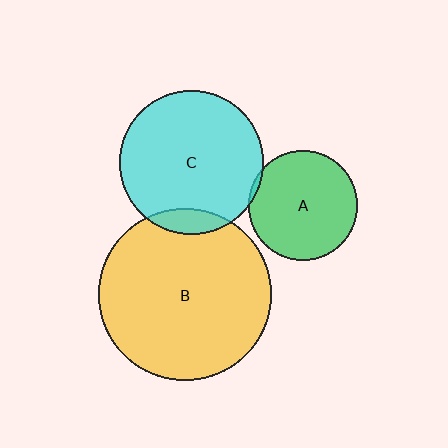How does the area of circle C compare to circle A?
Approximately 1.7 times.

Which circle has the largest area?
Circle B (yellow).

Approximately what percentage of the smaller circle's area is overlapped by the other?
Approximately 10%.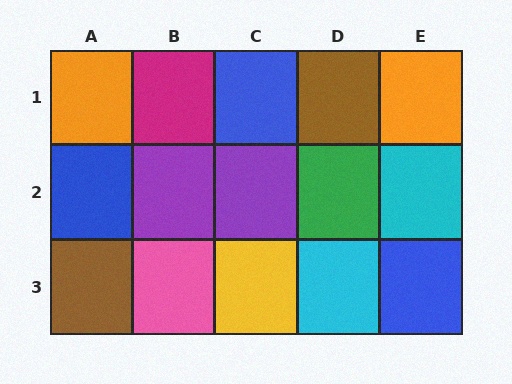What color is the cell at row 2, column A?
Blue.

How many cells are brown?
2 cells are brown.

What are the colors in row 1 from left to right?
Orange, magenta, blue, brown, orange.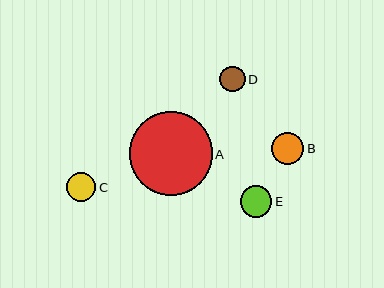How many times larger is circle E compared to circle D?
Circle E is approximately 1.3 times the size of circle D.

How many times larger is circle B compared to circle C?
Circle B is approximately 1.1 times the size of circle C.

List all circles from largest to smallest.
From largest to smallest: A, B, E, C, D.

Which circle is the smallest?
Circle D is the smallest with a size of approximately 25 pixels.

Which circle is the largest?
Circle A is the largest with a size of approximately 83 pixels.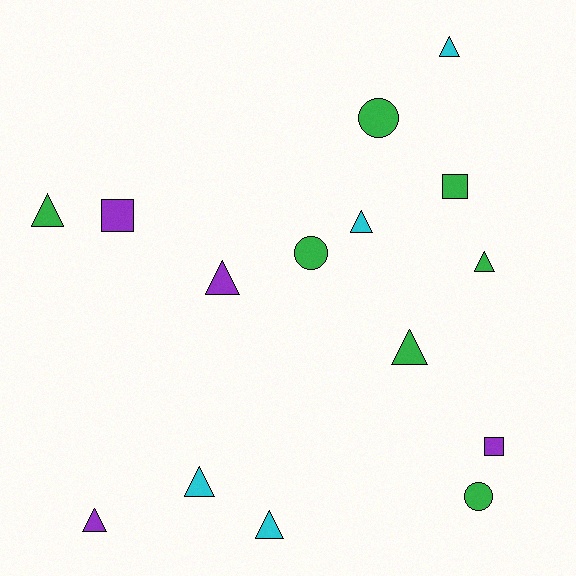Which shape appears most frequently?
Triangle, with 9 objects.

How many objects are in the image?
There are 15 objects.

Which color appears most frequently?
Green, with 7 objects.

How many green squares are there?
There is 1 green square.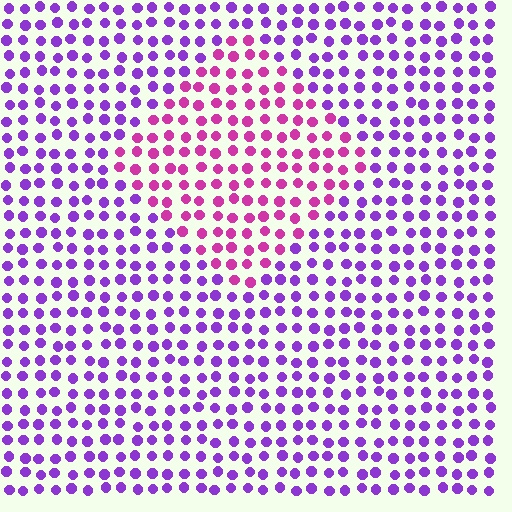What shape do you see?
I see a diamond.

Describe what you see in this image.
The image is filled with small purple elements in a uniform arrangement. A diamond-shaped region is visible where the elements are tinted to a slightly different hue, forming a subtle color boundary.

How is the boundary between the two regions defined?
The boundary is defined purely by a slight shift in hue (about 42 degrees). Spacing, size, and orientation are identical on both sides.